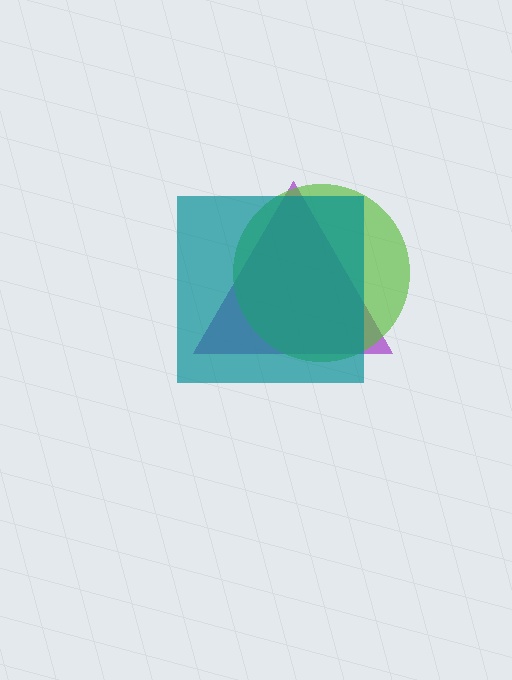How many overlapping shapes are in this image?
There are 3 overlapping shapes in the image.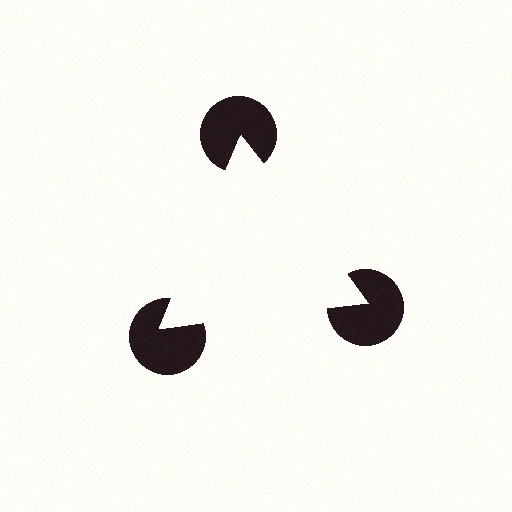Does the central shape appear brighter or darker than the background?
It typically appears slightly brighter than the background, even though no actual brightness change is drawn.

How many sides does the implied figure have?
3 sides.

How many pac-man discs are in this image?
There are 3 — one at each vertex of the illusory triangle.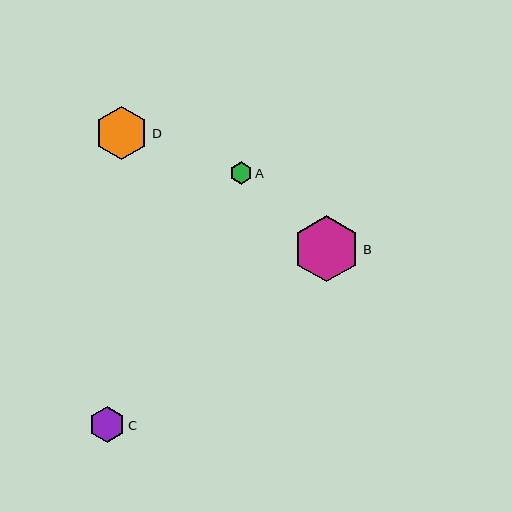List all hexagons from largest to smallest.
From largest to smallest: B, D, C, A.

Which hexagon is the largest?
Hexagon B is the largest with a size of approximately 66 pixels.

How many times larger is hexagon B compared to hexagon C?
Hexagon B is approximately 1.8 times the size of hexagon C.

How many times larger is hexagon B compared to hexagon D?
Hexagon B is approximately 1.2 times the size of hexagon D.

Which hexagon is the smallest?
Hexagon A is the smallest with a size of approximately 22 pixels.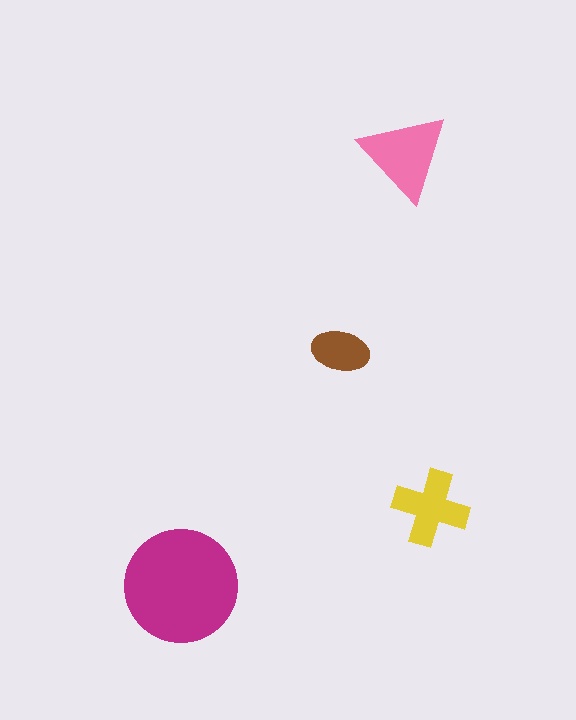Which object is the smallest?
The brown ellipse.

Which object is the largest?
The magenta circle.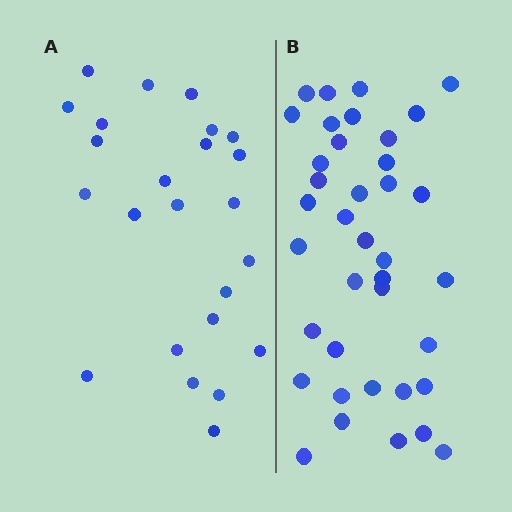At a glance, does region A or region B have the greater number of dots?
Region B (the right region) has more dots.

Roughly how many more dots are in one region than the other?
Region B has approximately 15 more dots than region A.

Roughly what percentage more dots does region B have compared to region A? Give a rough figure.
About 60% more.